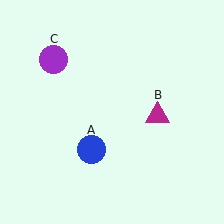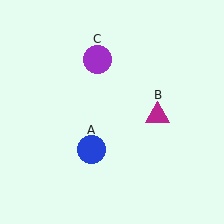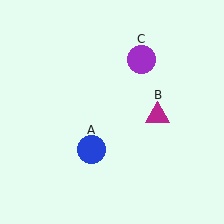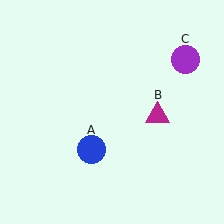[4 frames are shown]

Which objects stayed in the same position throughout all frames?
Blue circle (object A) and magenta triangle (object B) remained stationary.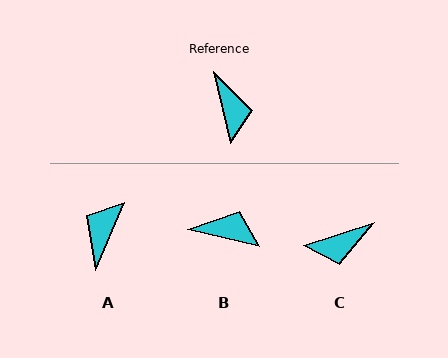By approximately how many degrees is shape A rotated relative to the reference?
Approximately 144 degrees counter-clockwise.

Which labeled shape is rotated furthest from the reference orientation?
A, about 144 degrees away.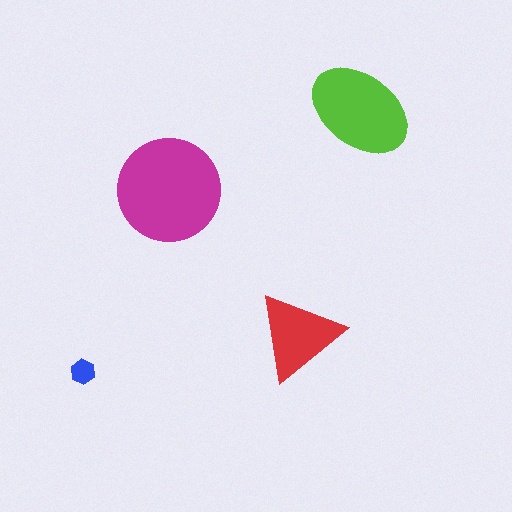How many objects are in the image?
There are 4 objects in the image.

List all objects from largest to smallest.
The magenta circle, the lime ellipse, the red triangle, the blue hexagon.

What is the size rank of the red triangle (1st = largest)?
3rd.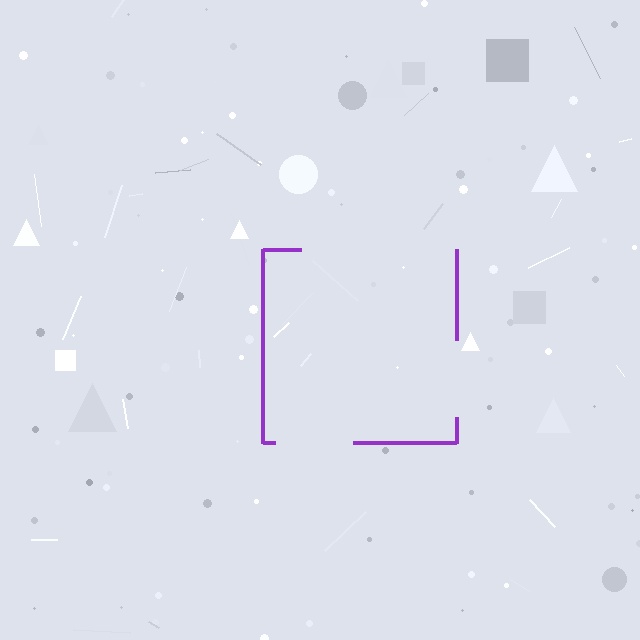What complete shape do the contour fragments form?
The contour fragments form a square.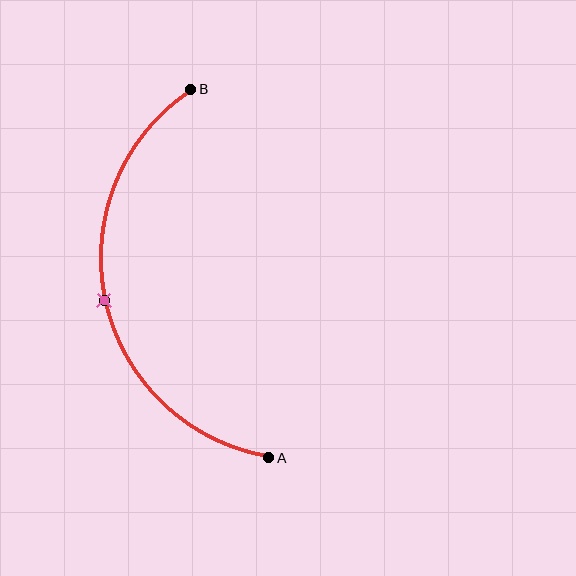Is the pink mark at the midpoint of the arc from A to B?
Yes. The pink mark lies on the arc at equal arc-length from both A and B — it is the arc midpoint.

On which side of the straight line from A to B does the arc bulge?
The arc bulges to the left of the straight line connecting A and B.